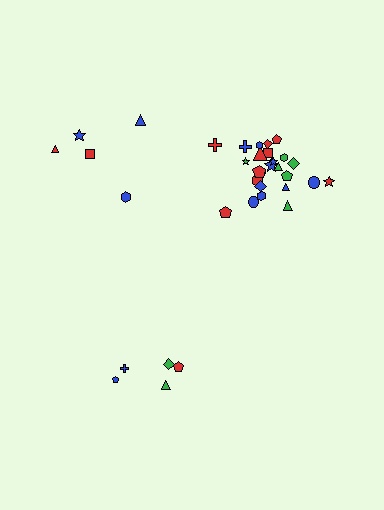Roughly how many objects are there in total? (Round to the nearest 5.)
Roughly 35 objects in total.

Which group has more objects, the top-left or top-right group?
The top-right group.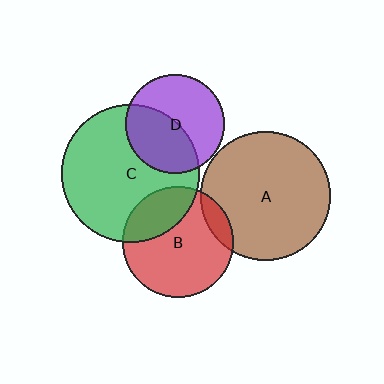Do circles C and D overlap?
Yes.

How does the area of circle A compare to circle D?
Approximately 1.7 times.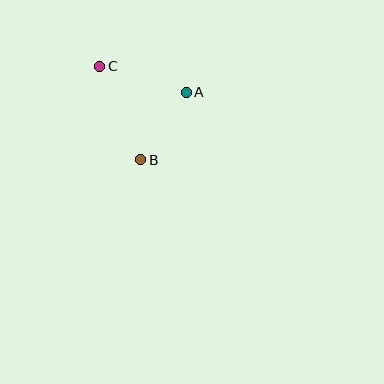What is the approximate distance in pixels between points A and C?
The distance between A and C is approximately 90 pixels.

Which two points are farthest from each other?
Points B and C are farthest from each other.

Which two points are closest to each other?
Points A and B are closest to each other.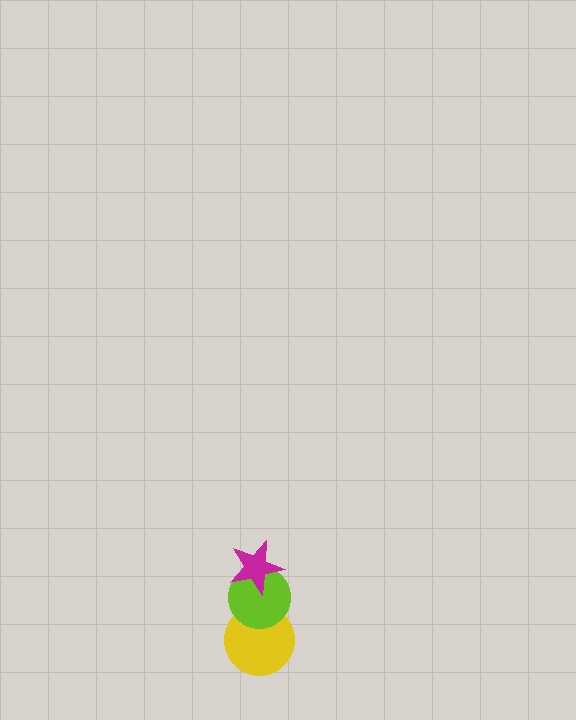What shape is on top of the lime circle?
The magenta star is on top of the lime circle.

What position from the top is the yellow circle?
The yellow circle is 3rd from the top.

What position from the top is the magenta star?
The magenta star is 1st from the top.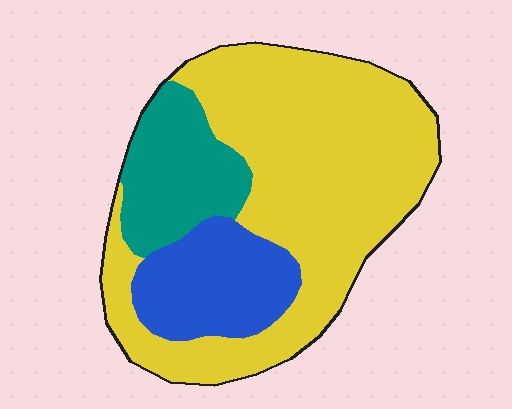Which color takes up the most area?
Yellow, at roughly 65%.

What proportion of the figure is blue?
Blue takes up about one fifth (1/5) of the figure.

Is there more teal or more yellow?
Yellow.